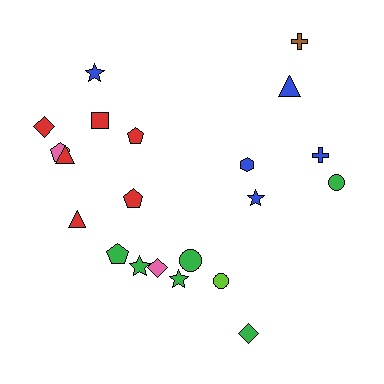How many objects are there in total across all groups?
There are 21 objects.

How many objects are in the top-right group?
There are 6 objects.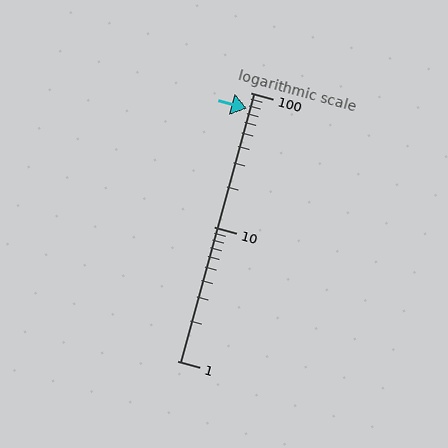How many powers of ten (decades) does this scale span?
The scale spans 2 decades, from 1 to 100.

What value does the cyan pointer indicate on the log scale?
The pointer indicates approximately 76.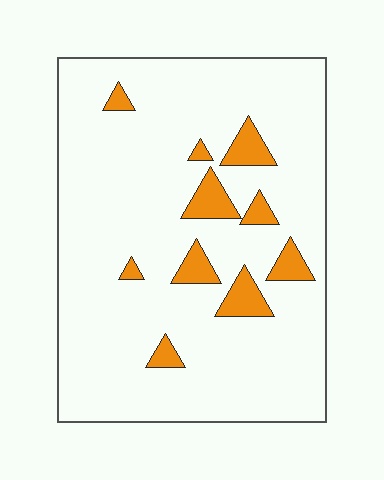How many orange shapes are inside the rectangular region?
10.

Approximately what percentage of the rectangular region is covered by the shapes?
Approximately 10%.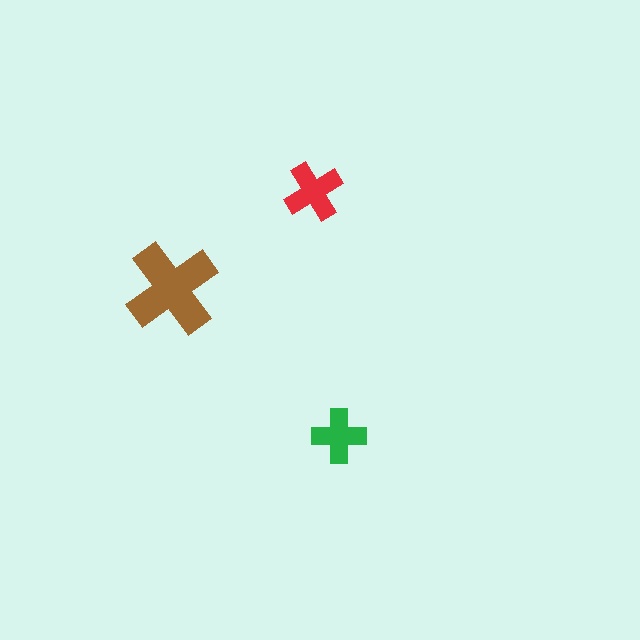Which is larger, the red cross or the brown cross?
The brown one.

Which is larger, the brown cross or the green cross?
The brown one.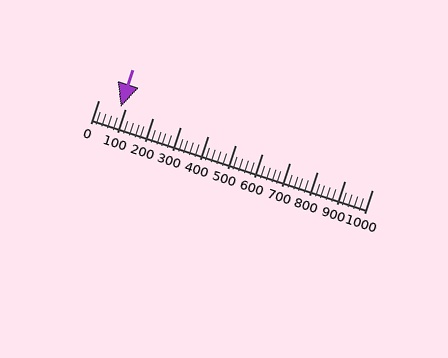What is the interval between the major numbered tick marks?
The major tick marks are spaced 100 units apart.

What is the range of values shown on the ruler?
The ruler shows values from 0 to 1000.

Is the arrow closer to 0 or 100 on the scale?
The arrow is closer to 100.